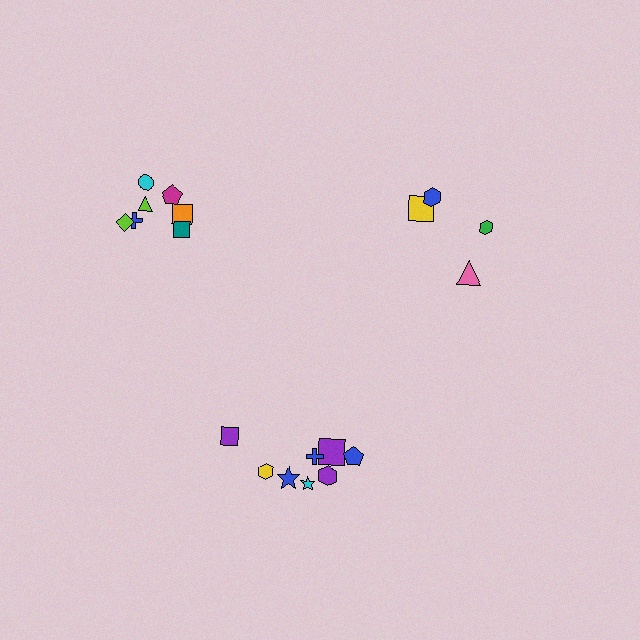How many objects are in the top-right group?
There are 4 objects.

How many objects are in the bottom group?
There are 8 objects.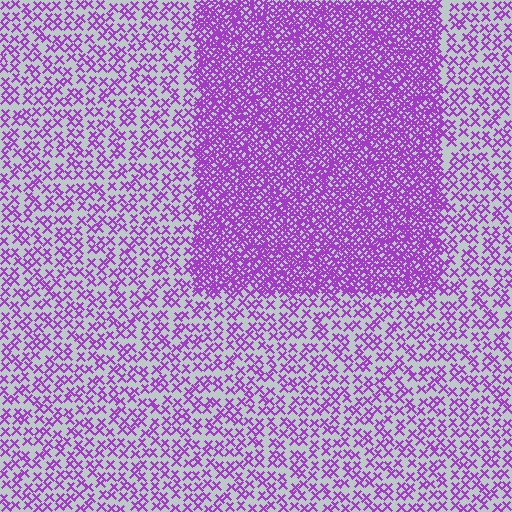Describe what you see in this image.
The image contains small purple elements arranged at two different densities. A rectangle-shaped region is visible where the elements are more densely packed than the surrounding area.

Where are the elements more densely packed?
The elements are more densely packed inside the rectangle boundary.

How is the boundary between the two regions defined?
The boundary is defined by a change in element density (approximately 2.7x ratio). All elements are the same color, size, and shape.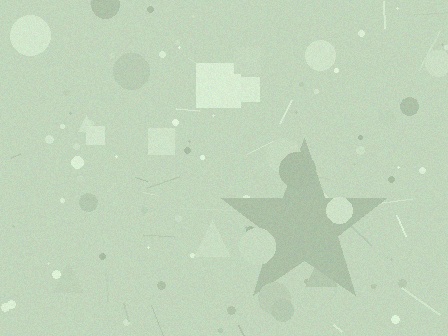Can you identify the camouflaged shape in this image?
The camouflaged shape is a star.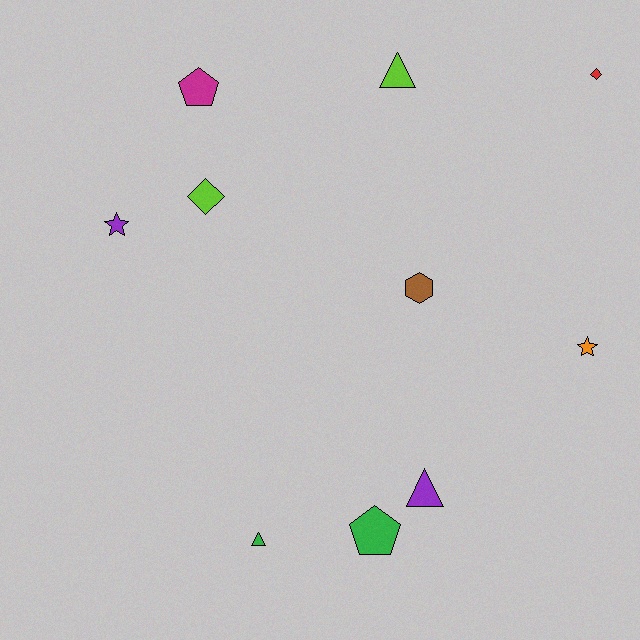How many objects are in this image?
There are 10 objects.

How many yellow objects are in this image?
There are no yellow objects.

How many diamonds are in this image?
There are 2 diamonds.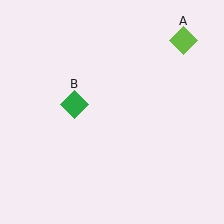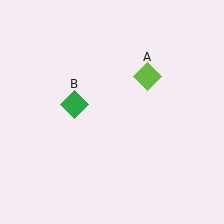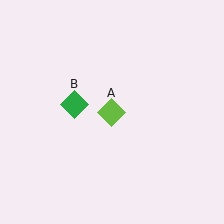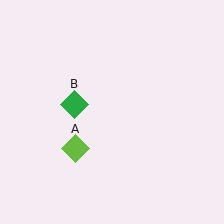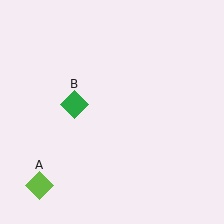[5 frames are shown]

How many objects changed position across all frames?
1 object changed position: lime diamond (object A).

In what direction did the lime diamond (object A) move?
The lime diamond (object A) moved down and to the left.